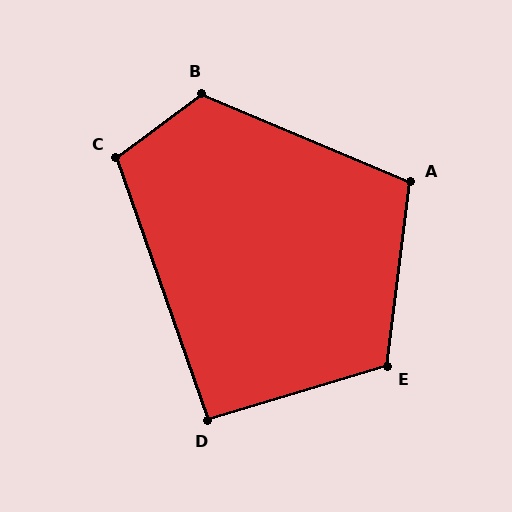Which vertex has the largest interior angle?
B, at approximately 120 degrees.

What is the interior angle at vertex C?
Approximately 108 degrees (obtuse).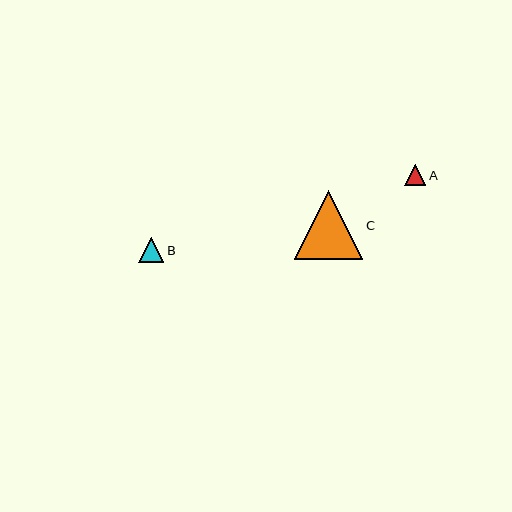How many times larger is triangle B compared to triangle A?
Triangle B is approximately 1.2 times the size of triangle A.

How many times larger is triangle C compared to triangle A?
Triangle C is approximately 3.3 times the size of triangle A.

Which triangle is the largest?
Triangle C is the largest with a size of approximately 69 pixels.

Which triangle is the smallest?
Triangle A is the smallest with a size of approximately 21 pixels.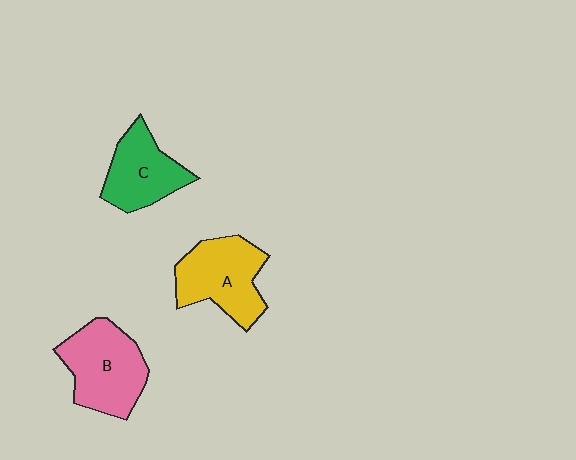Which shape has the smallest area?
Shape C (green).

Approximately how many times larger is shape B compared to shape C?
Approximately 1.3 times.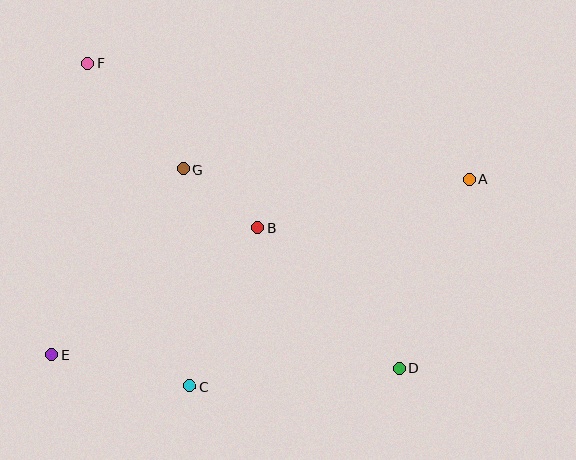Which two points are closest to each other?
Points B and G are closest to each other.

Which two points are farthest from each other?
Points A and E are farthest from each other.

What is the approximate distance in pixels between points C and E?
The distance between C and E is approximately 141 pixels.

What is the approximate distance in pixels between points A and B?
The distance between A and B is approximately 217 pixels.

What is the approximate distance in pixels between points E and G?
The distance between E and G is approximately 227 pixels.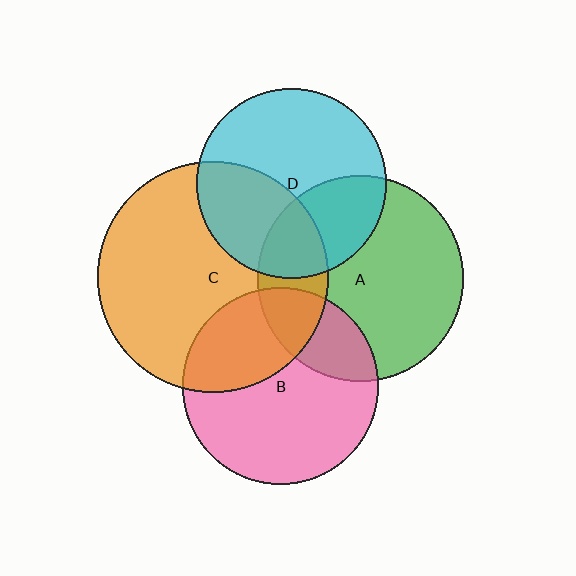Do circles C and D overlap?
Yes.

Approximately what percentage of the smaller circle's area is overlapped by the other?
Approximately 35%.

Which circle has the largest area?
Circle C (orange).